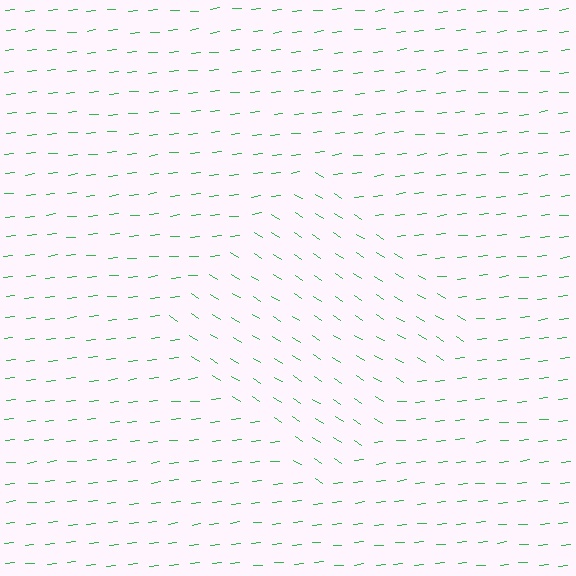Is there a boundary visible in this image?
Yes, there is a texture boundary formed by a change in line orientation.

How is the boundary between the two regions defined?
The boundary is defined purely by a change in line orientation (approximately 39 degrees difference). All lines are the same color and thickness.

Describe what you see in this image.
The image is filled with small green line segments. A diamond region in the image has lines oriented differently from the surrounding lines, creating a visible texture boundary.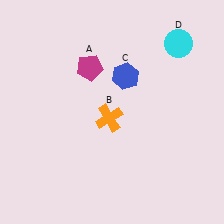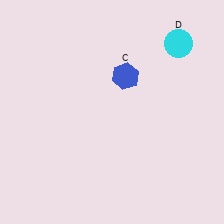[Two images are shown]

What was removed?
The magenta pentagon (A), the orange cross (B) were removed in Image 2.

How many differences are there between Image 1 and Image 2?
There are 2 differences between the two images.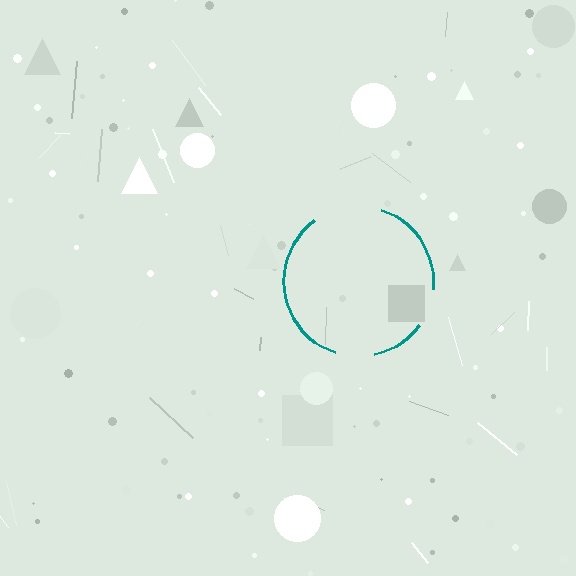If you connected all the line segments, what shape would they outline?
They would outline a circle.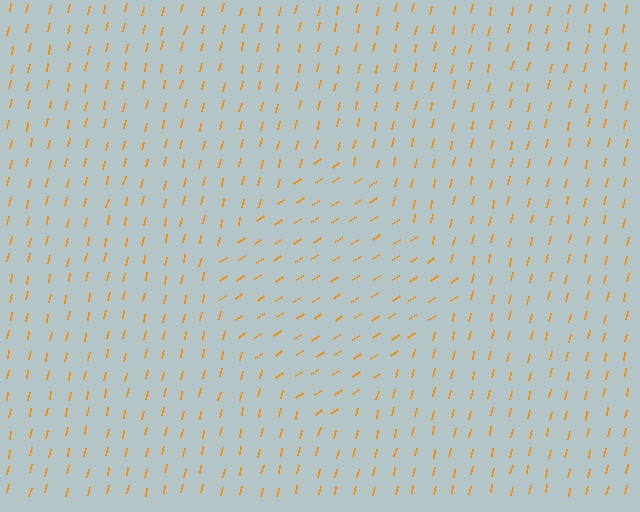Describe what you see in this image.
The image is filled with small orange line segments. A diamond region in the image has lines oriented differently from the surrounding lines, creating a visible texture boundary.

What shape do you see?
I see a diamond.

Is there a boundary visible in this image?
Yes, there is a texture boundary formed by a change in line orientation.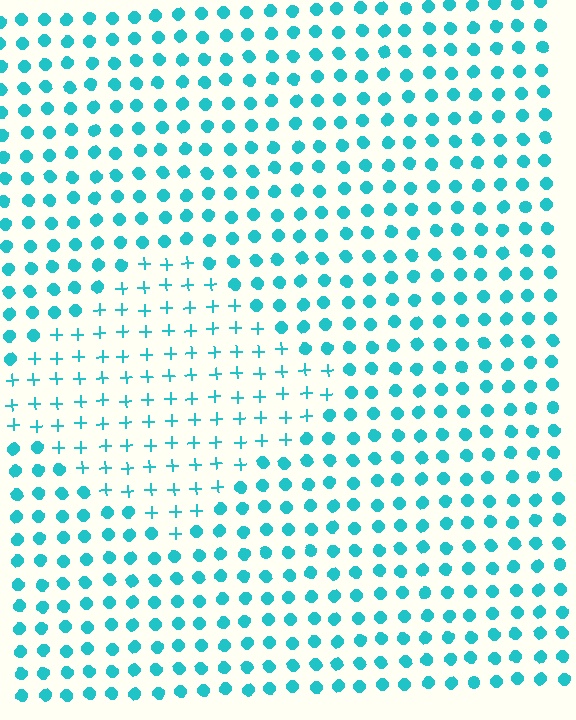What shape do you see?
I see a diamond.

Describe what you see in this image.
The image is filled with small cyan elements arranged in a uniform grid. A diamond-shaped region contains plus signs, while the surrounding area contains circles. The boundary is defined purely by the change in element shape.